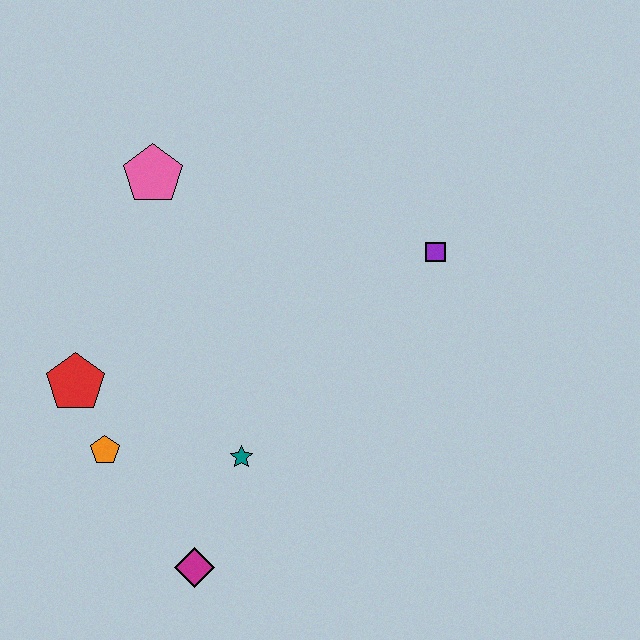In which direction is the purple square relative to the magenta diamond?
The purple square is above the magenta diamond.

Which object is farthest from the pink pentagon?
The magenta diamond is farthest from the pink pentagon.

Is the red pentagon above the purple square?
No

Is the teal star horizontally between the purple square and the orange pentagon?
Yes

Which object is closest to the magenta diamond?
The teal star is closest to the magenta diamond.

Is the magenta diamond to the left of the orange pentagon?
No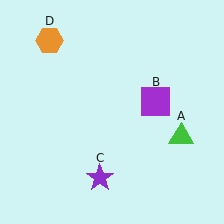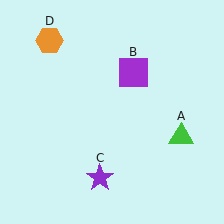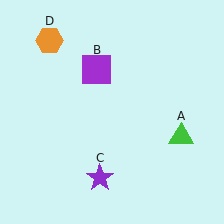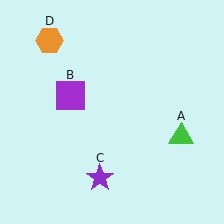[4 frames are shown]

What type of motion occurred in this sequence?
The purple square (object B) rotated counterclockwise around the center of the scene.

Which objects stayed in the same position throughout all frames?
Green triangle (object A) and purple star (object C) and orange hexagon (object D) remained stationary.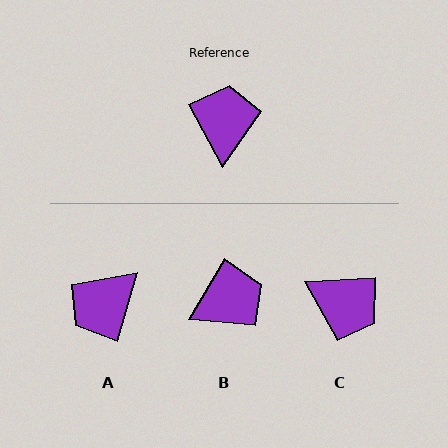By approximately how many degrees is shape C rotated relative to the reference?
Approximately 116 degrees clockwise.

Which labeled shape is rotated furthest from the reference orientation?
A, about 135 degrees away.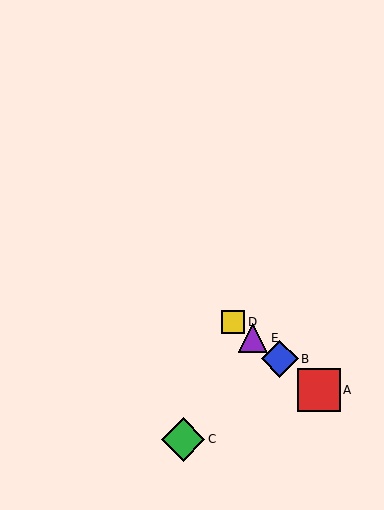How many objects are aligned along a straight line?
4 objects (A, B, D, E) are aligned along a straight line.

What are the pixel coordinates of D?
Object D is at (233, 322).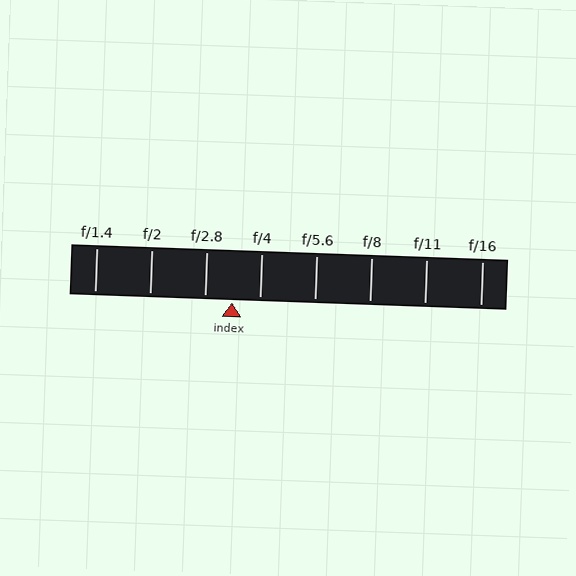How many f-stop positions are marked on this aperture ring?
There are 8 f-stop positions marked.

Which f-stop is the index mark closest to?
The index mark is closest to f/2.8.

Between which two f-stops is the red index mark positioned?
The index mark is between f/2.8 and f/4.